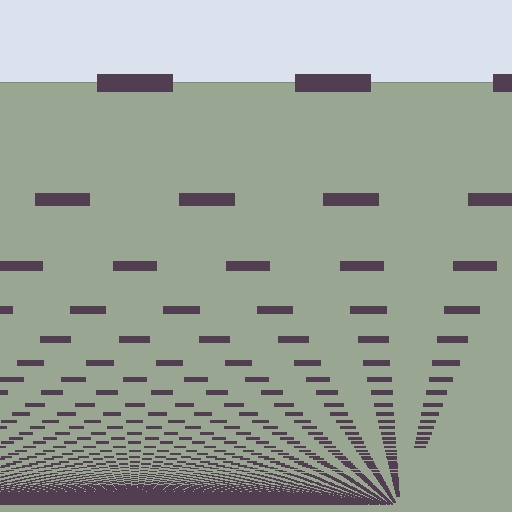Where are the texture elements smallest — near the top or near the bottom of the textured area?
Near the bottom.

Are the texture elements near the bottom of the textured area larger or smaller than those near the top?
Smaller. The gradient is inverted — elements near the bottom are smaller and denser.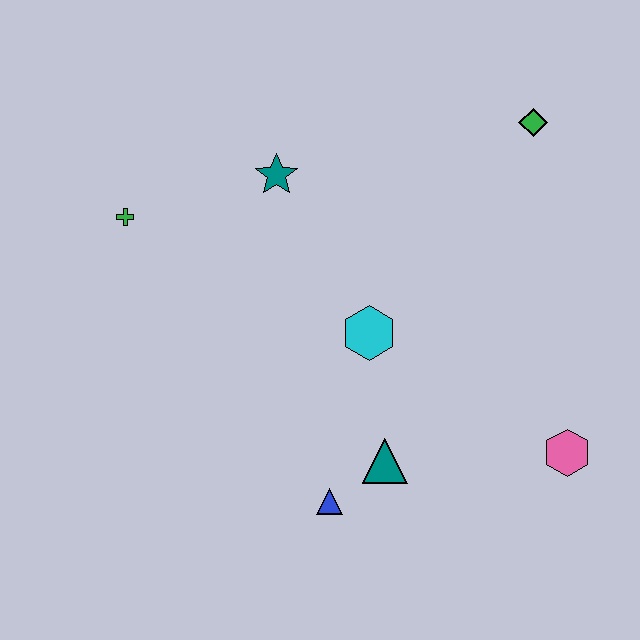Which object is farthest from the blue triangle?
The green diamond is farthest from the blue triangle.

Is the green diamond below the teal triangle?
No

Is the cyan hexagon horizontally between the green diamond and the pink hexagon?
No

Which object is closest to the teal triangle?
The blue triangle is closest to the teal triangle.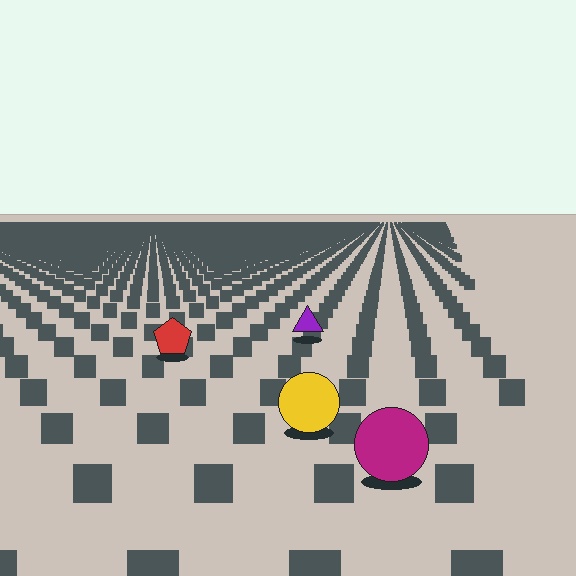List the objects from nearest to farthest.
From nearest to farthest: the magenta circle, the yellow circle, the red pentagon, the purple triangle.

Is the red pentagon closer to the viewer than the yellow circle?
No. The yellow circle is closer — you can tell from the texture gradient: the ground texture is coarser near it.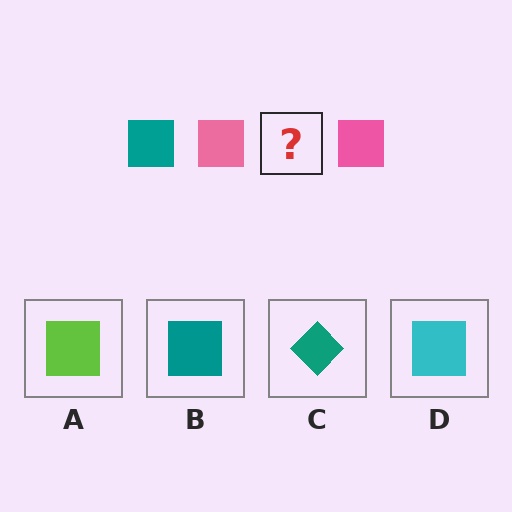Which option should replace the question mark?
Option B.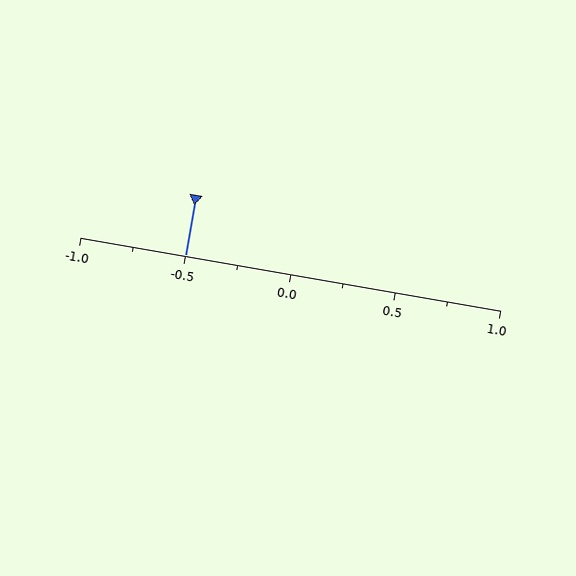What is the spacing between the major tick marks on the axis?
The major ticks are spaced 0.5 apart.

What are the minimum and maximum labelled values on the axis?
The axis runs from -1.0 to 1.0.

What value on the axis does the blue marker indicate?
The marker indicates approximately -0.5.